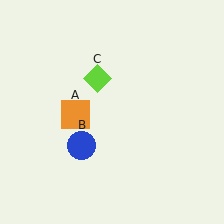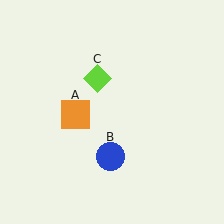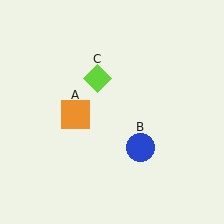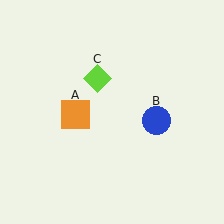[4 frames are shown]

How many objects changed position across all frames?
1 object changed position: blue circle (object B).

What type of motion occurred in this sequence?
The blue circle (object B) rotated counterclockwise around the center of the scene.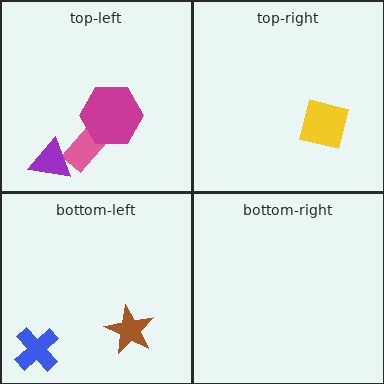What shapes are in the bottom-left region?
The brown star, the blue cross.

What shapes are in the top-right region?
The yellow square.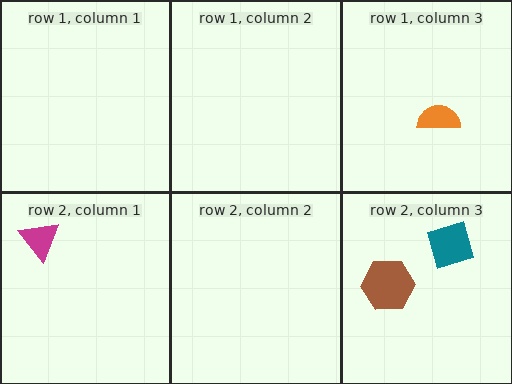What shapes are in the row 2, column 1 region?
The magenta triangle.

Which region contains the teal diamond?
The row 2, column 3 region.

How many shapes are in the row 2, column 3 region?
2.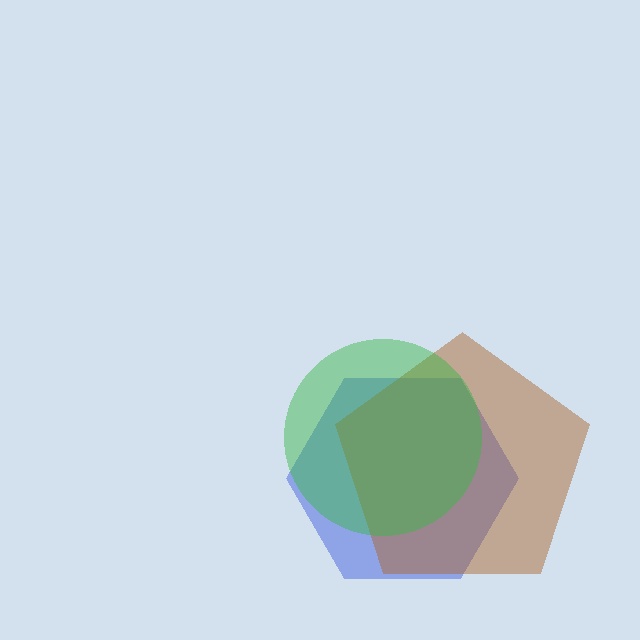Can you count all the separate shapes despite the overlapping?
Yes, there are 3 separate shapes.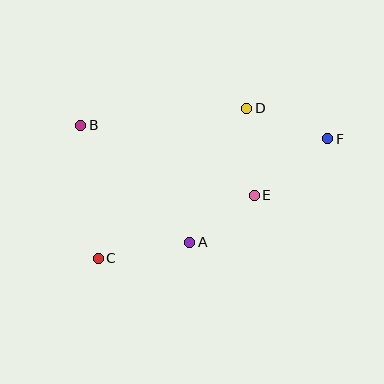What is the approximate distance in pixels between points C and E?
The distance between C and E is approximately 168 pixels.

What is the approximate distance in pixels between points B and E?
The distance between B and E is approximately 187 pixels.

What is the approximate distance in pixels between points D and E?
The distance between D and E is approximately 88 pixels.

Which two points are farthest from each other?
Points C and F are farthest from each other.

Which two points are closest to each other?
Points A and E are closest to each other.